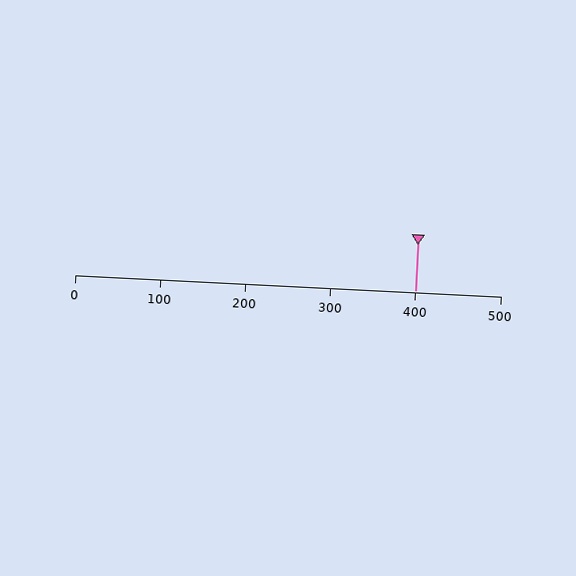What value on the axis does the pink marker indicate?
The marker indicates approximately 400.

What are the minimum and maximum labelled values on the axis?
The axis runs from 0 to 500.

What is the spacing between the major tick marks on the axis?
The major ticks are spaced 100 apart.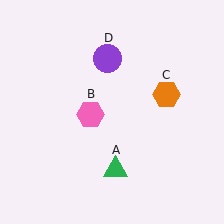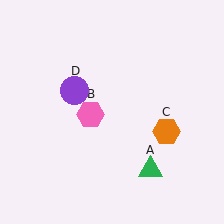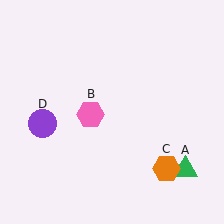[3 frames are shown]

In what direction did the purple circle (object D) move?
The purple circle (object D) moved down and to the left.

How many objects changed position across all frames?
3 objects changed position: green triangle (object A), orange hexagon (object C), purple circle (object D).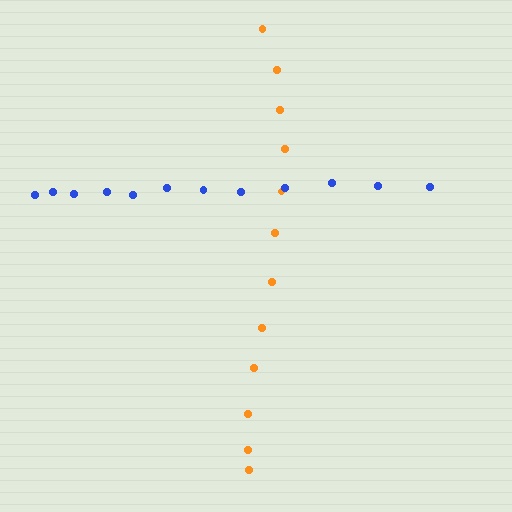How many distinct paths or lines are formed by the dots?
There are 2 distinct paths.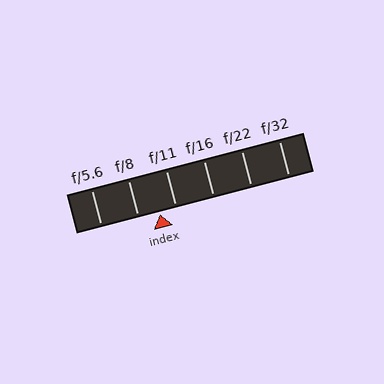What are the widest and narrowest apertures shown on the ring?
The widest aperture shown is f/5.6 and the narrowest is f/32.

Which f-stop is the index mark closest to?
The index mark is closest to f/11.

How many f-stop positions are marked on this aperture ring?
There are 6 f-stop positions marked.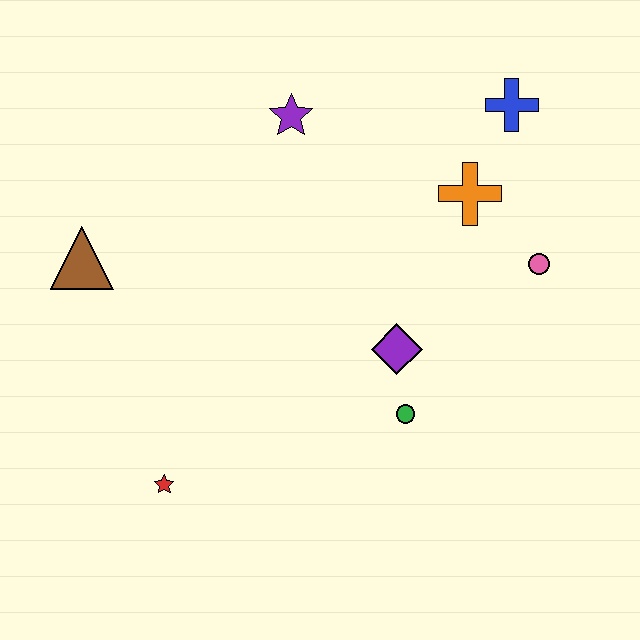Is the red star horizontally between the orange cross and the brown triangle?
Yes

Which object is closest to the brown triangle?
The red star is closest to the brown triangle.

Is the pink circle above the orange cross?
No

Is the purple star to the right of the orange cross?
No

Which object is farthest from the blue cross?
The red star is farthest from the blue cross.